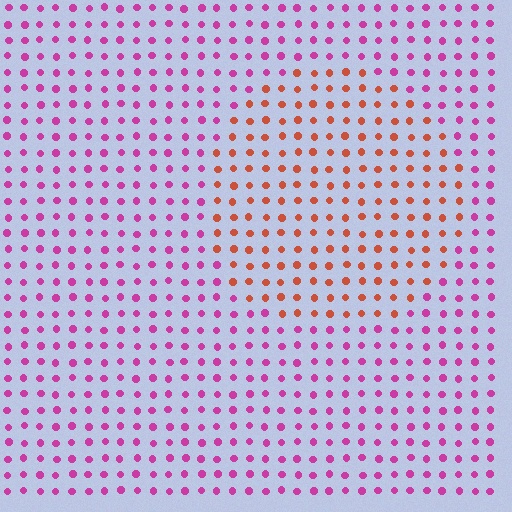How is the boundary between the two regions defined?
The boundary is defined purely by a slight shift in hue (about 53 degrees). Spacing, size, and orientation are identical on both sides.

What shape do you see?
I see a circle.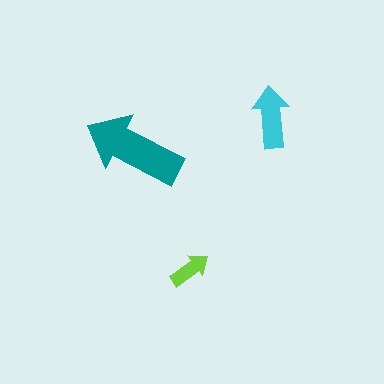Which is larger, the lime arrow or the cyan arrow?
The cyan one.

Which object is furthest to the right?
The cyan arrow is rightmost.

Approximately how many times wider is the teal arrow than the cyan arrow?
About 1.5 times wider.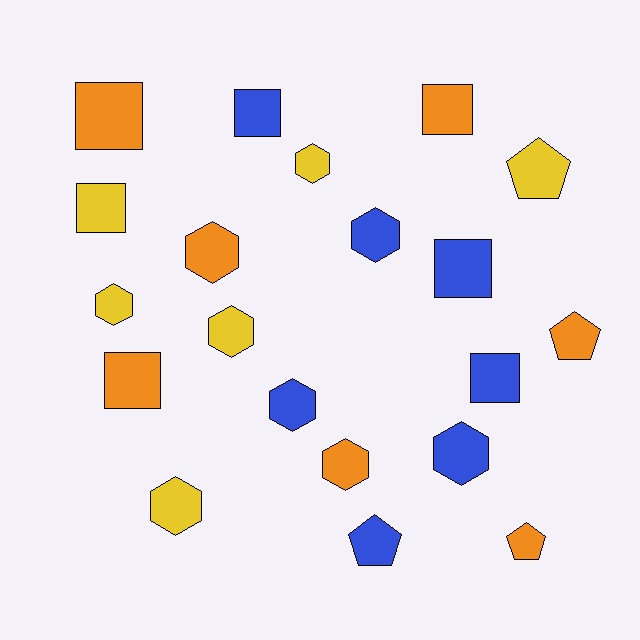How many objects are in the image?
There are 20 objects.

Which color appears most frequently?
Orange, with 7 objects.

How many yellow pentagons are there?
There is 1 yellow pentagon.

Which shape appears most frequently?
Hexagon, with 9 objects.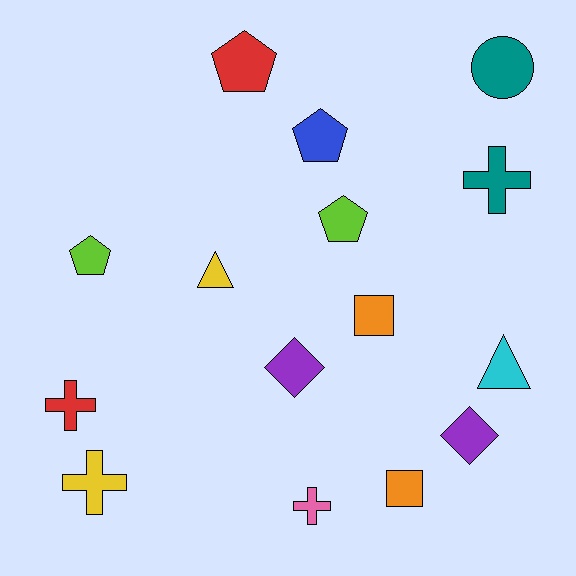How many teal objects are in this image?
There are 2 teal objects.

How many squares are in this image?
There are 2 squares.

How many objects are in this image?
There are 15 objects.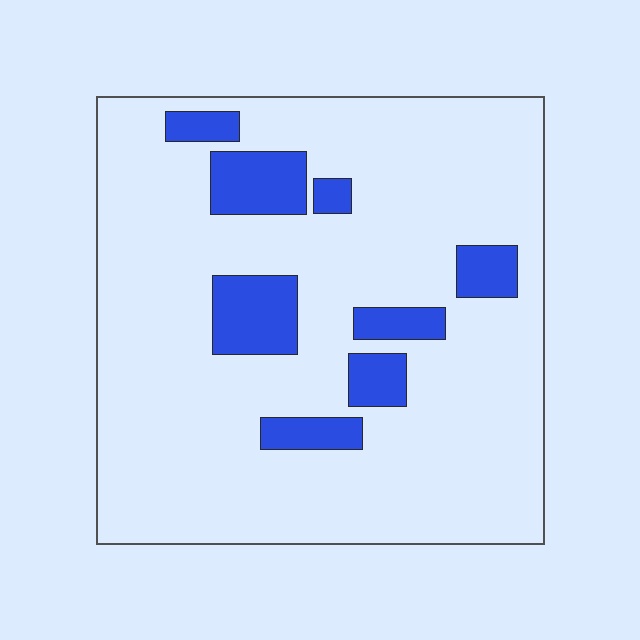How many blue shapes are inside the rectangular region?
8.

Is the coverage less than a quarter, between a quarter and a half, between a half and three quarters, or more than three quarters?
Less than a quarter.